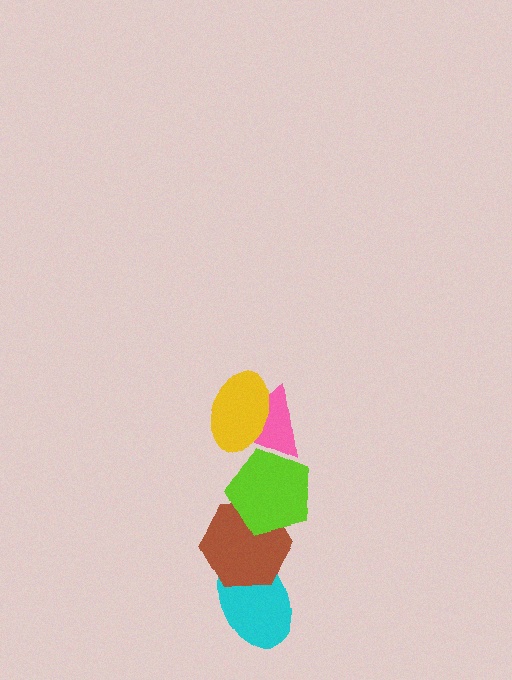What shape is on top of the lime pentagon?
The pink triangle is on top of the lime pentagon.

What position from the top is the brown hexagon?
The brown hexagon is 4th from the top.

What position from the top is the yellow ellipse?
The yellow ellipse is 1st from the top.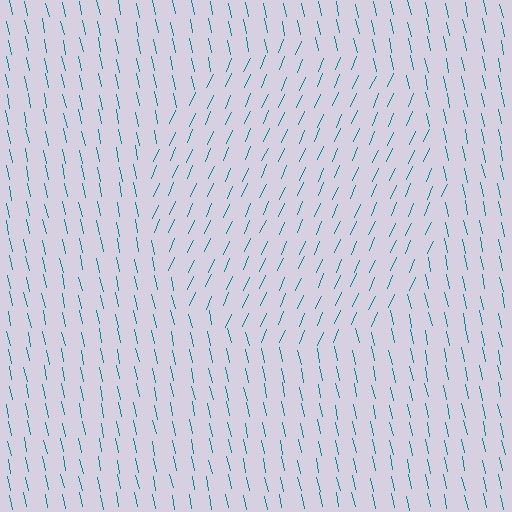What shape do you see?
I see a circle.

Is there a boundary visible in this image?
Yes, there is a texture boundary formed by a change in line orientation.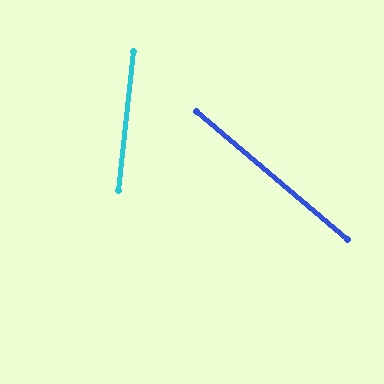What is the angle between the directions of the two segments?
Approximately 56 degrees.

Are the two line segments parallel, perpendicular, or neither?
Neither parallel nor perpendicular — they differ by about 56°.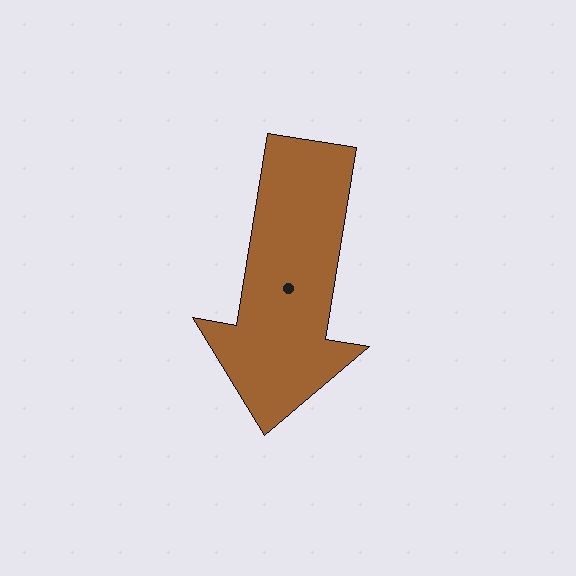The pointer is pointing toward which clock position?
Roughly 6 o'clock.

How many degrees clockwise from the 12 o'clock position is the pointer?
Approximately 189 degrees.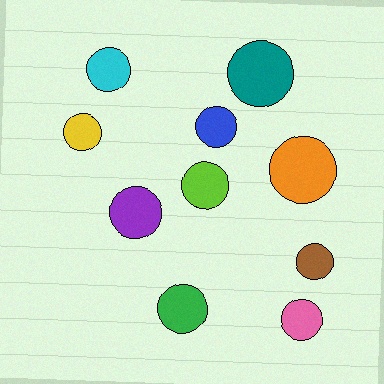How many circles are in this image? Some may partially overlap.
There are 10 circles.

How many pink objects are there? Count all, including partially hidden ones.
There is 1 pink object.